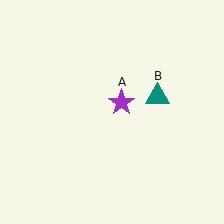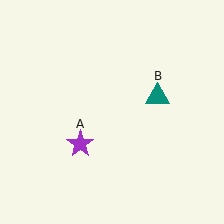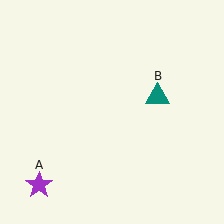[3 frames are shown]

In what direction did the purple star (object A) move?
The purple star (object A) moved down and to the left.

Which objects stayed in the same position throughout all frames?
Teal triangle (object B) remained stationary.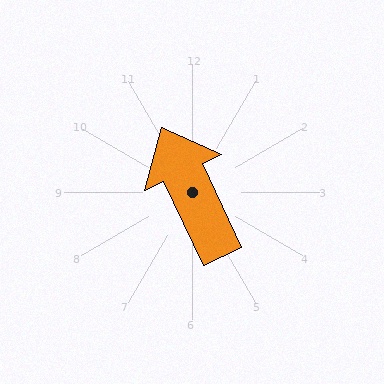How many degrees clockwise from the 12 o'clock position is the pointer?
Approximately 335 degrees.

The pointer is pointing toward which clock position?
Roughly 11 o'clock.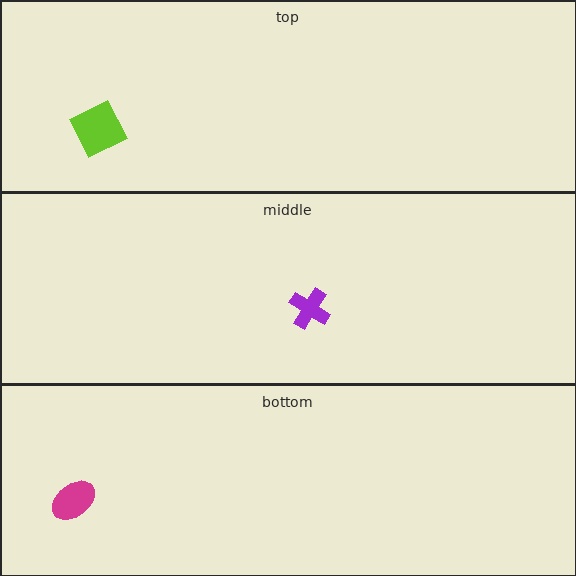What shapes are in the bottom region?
The magenta ellipse.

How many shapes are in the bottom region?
1.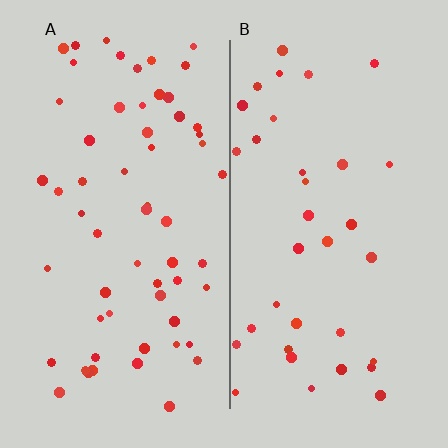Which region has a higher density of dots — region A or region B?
A (the left).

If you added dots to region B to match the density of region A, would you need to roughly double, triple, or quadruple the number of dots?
Approximately double.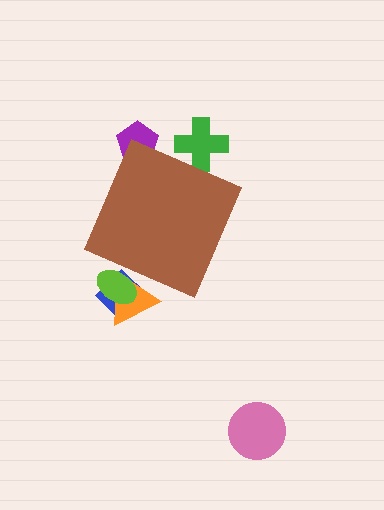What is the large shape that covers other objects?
A brown diamond.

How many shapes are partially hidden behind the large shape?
5 shapes are partially hidden.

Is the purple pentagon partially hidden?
Yes, the purple pentagon is partially hidden behind the brown diamond.